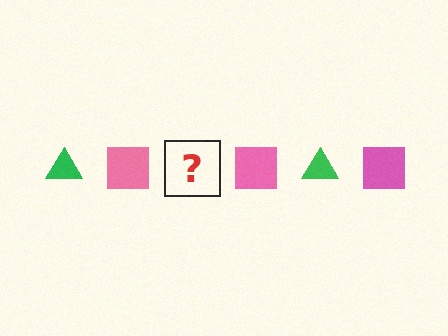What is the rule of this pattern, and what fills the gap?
The rule is that the pattern alternates between green triangle and pink square. The gap should be filled with a green triangle.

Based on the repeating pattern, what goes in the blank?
The blank should be a green triangle.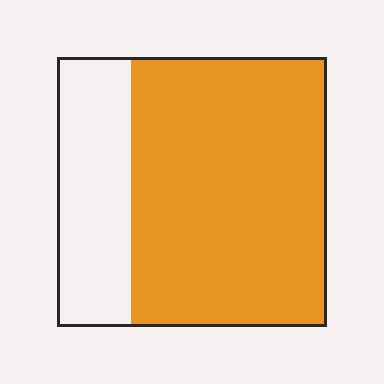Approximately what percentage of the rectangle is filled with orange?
Approximately 75%.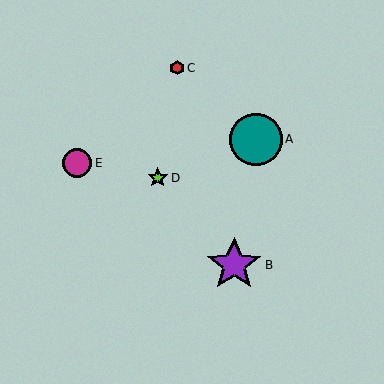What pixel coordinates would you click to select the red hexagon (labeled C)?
Click at (177, 68) to select the red hexagon C.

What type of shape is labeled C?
Shape C is a red hexagon.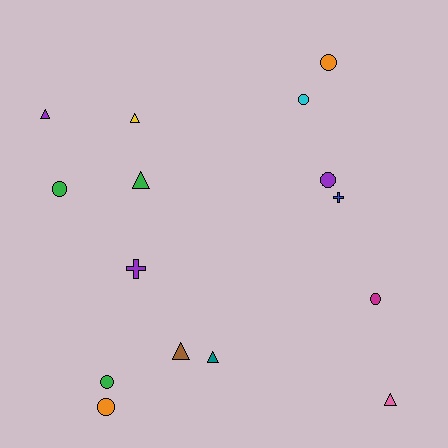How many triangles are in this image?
There are 6 triangles.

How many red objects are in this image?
There are no red objects.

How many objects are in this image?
There are 15 objects.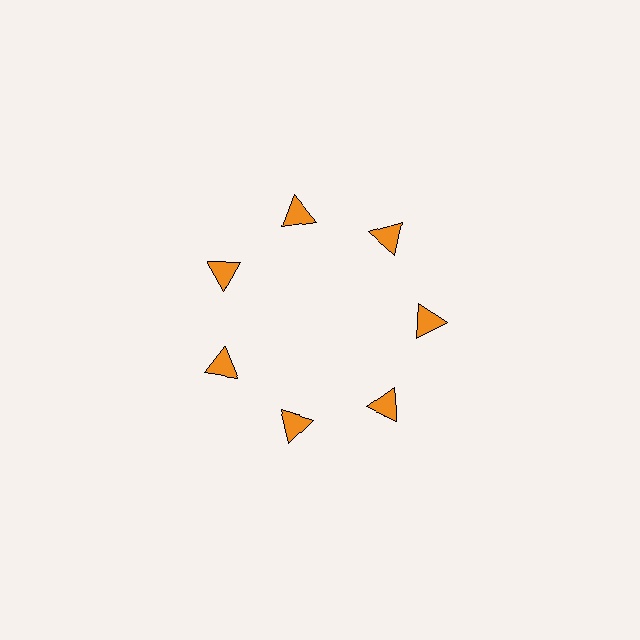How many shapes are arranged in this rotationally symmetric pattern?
There are 7 shapes, arranged in 7 groups of 1.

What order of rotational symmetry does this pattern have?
This pattern has 7-fold rotational symmetry.